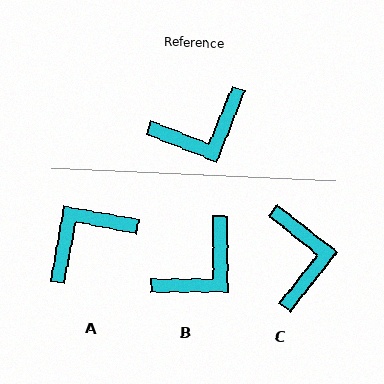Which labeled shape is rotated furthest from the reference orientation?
A, about 169 degrees away.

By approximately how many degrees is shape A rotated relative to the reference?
Approximately 169 degrees clockwise.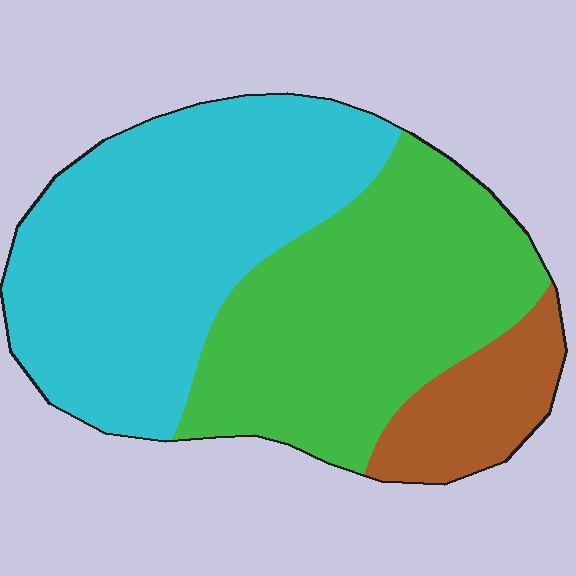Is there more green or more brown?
Green.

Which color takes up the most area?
Cyan, at roughly 45%.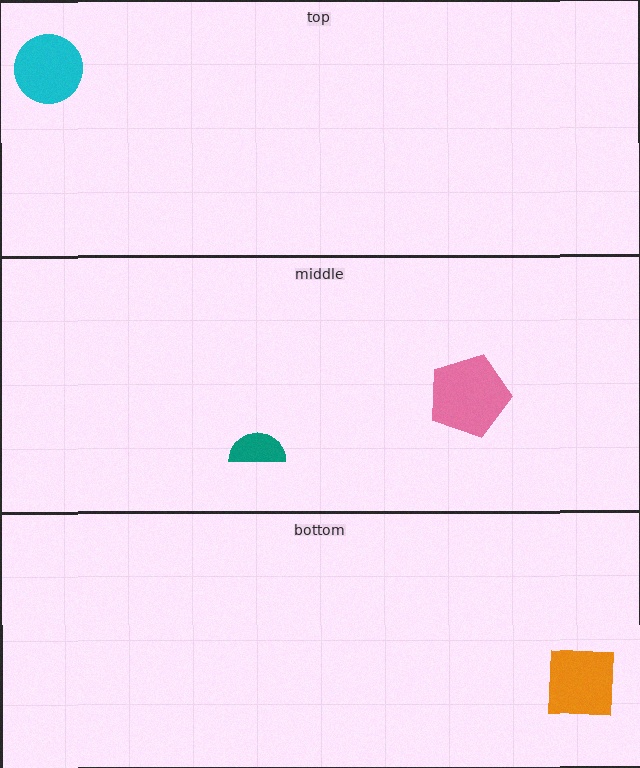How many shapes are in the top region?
1.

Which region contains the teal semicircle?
The middle region.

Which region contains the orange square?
The bottom region.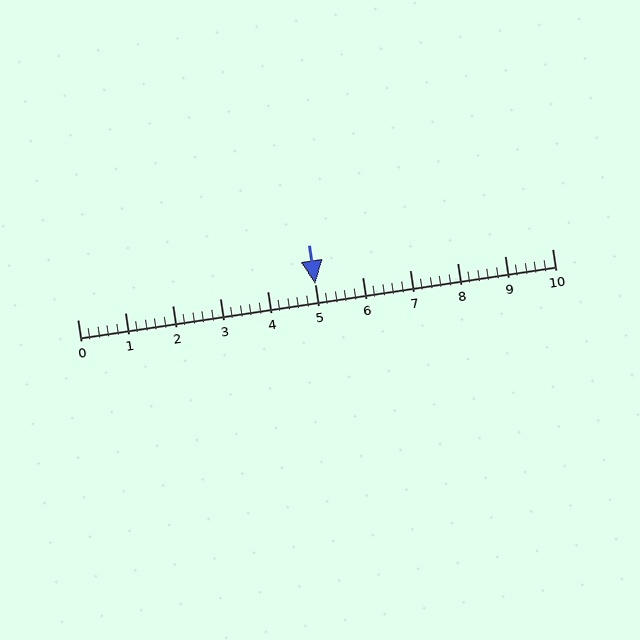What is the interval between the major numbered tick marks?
The major tick marks are spaced 1 units apart.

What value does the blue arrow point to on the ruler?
The blue arrow points to approximately 5.0.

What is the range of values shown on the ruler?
The ruler shows values from 0 to 10.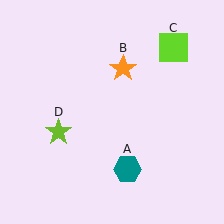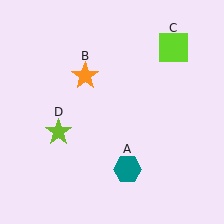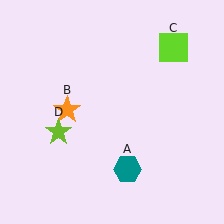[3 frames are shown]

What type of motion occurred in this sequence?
The orange star (object B) rotated counterclockwise around the center of the scene.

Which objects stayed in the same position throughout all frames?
Teal hexagon (object A) and lime square (object C) and lime star (object D) remained stationary.